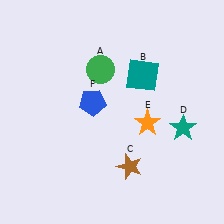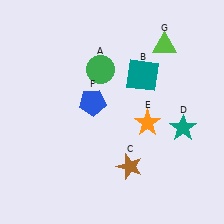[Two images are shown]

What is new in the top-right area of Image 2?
A lime triangle (G) was added in the top-right area of Image 2.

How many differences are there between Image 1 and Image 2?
There is 1 difference between the two images.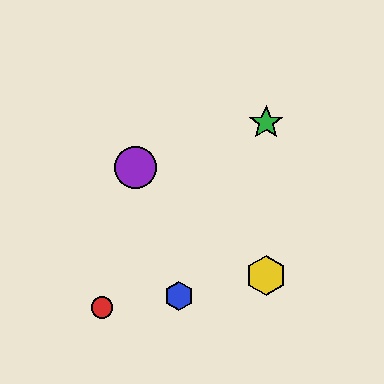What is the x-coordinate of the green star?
The green star is at x≈266.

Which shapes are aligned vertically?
The green star, the yellow hexagon are aligned vertically.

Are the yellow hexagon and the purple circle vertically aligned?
No, the yellow hexagon is at x≈266 and the purple circle is at x≈135.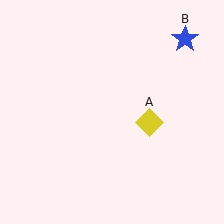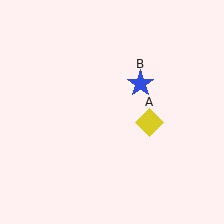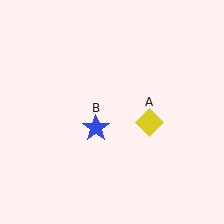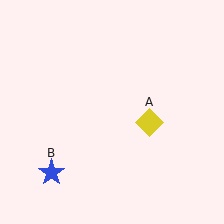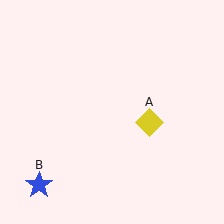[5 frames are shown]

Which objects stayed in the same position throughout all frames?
Yellow diamond (object A) remained stationary.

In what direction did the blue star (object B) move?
The blue star (object B) moved down and to the left.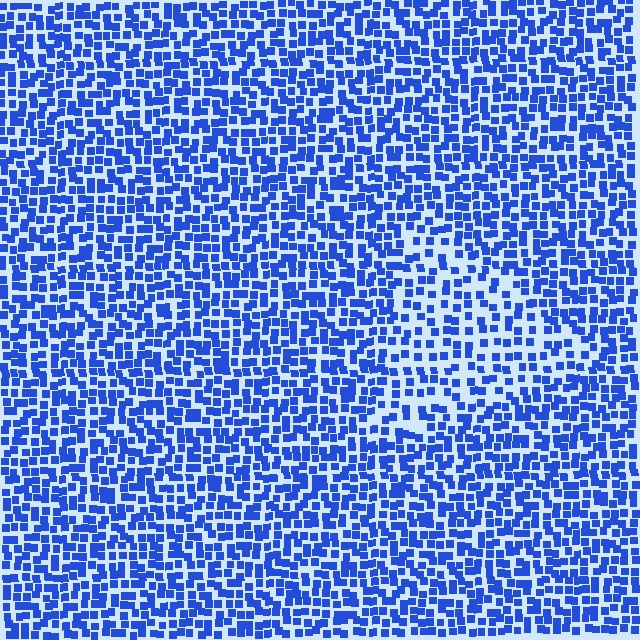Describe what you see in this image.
The image contains small blue elements arranged at two different densities. A triangle-shaped region is visible where the elements are less densely packed than the surrounding area.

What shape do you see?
I see a triangle.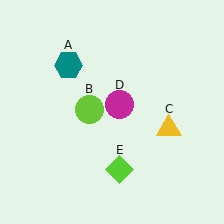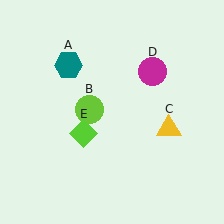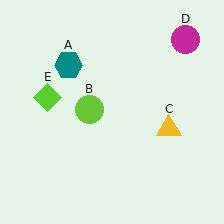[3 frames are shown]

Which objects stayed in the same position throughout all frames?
Teal hexagon (object A) and lime circle (object B) and yellow triangle (object C) remained stationary.